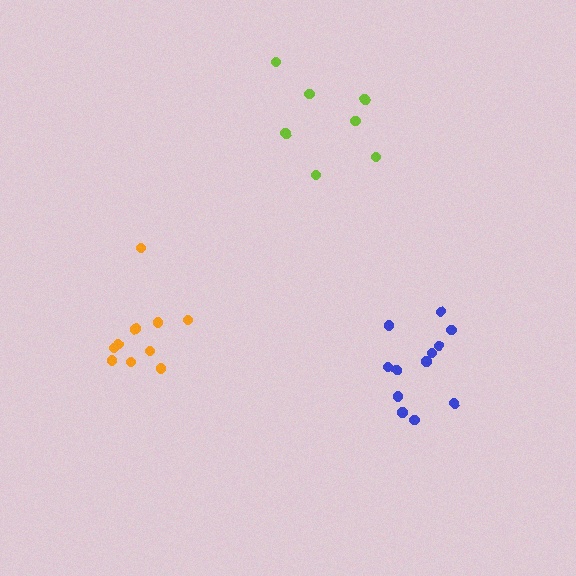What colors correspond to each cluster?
The clusters are colored: lime, orange, blue.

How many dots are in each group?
Group 1: 7 dots, Group 2: 10 dots, Group 3: 12 dots (29 total).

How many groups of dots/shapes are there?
There are 3 groups.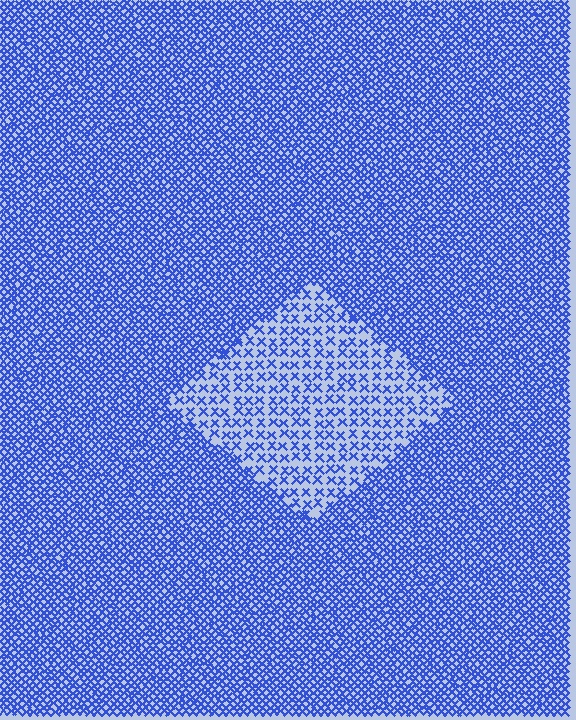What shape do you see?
I see a diamond.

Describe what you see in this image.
The image contains small blue elements arranged at two different densities. A diamond-shaped region is visible where the elements are less densely packed than the surrounding area.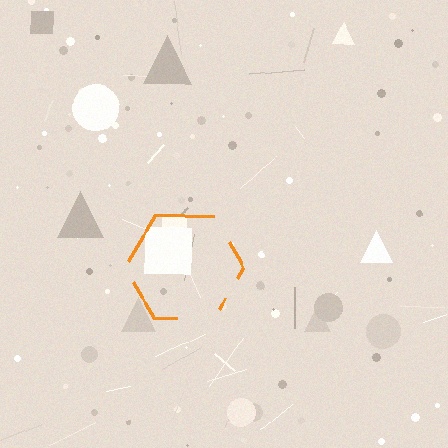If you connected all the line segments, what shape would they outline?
They would outline a hexagon.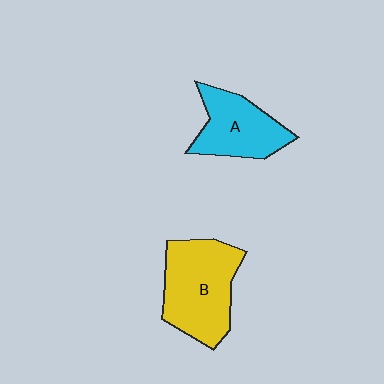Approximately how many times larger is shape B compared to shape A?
Approximately 1.4 times.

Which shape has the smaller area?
Shape A (cyan).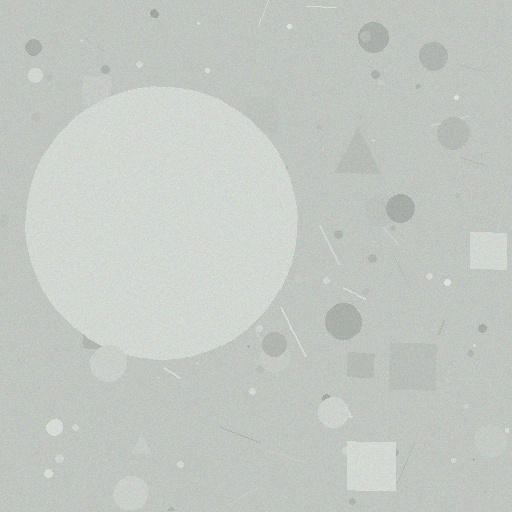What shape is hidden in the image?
A circle is hidden in the image.